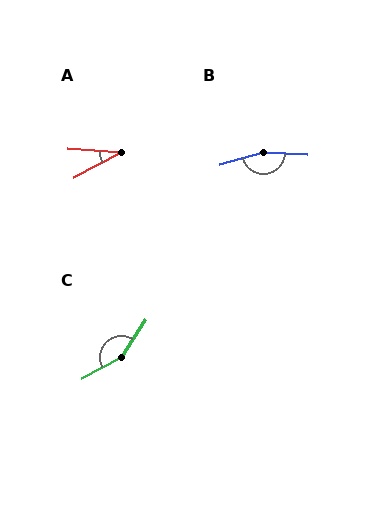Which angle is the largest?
B, at approximately 162 degrees.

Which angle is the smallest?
A, at approximately 32 degrees.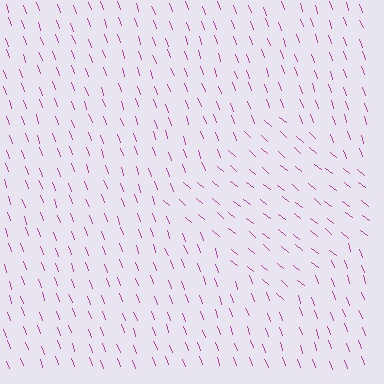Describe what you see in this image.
The image is filled with small magenta line segments. A diamond region in the image has lines oriented differently from the surrounding lines, creating a visible texture boundary.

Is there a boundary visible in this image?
Yes, there is a texture boundary formed by a change in line orientation.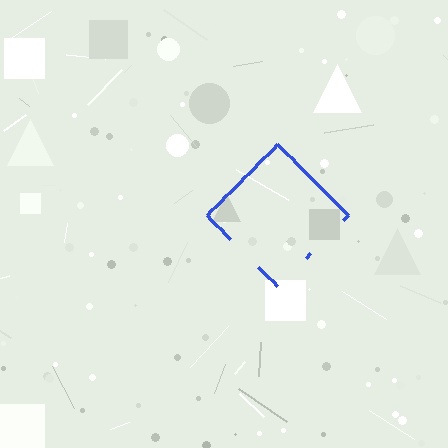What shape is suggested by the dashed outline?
The dashed outline suggests a diamond.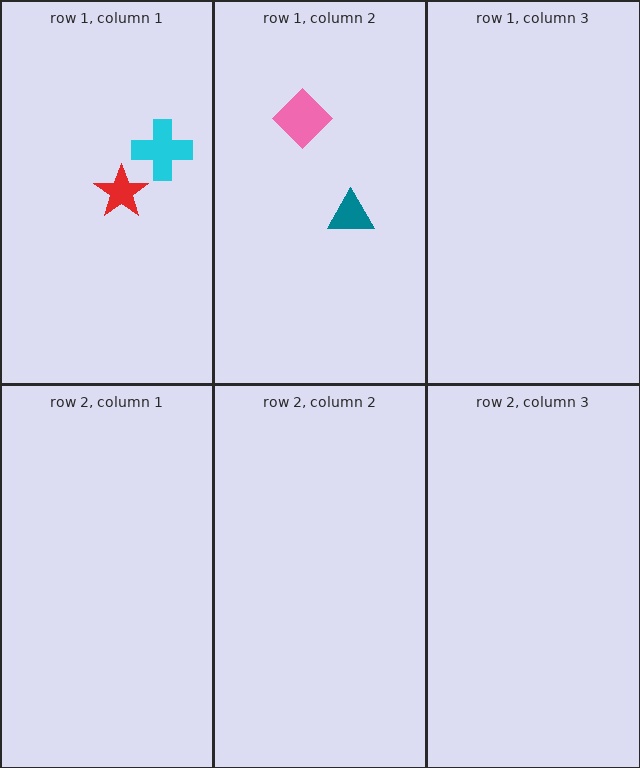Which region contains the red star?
The row 1, column 1 region.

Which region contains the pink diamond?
The row 1, column 2 region.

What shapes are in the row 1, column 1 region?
The red star, the cyan cross.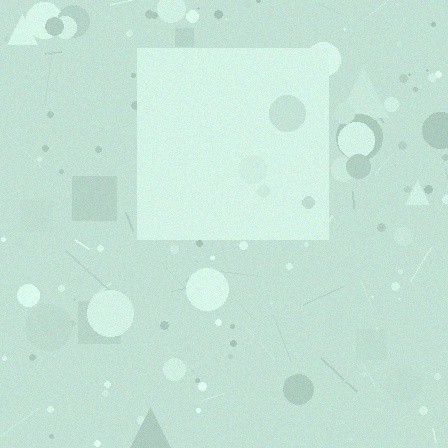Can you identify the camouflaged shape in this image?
The camouflaged shape is a square.